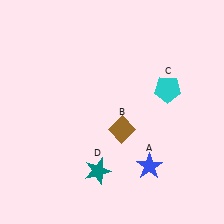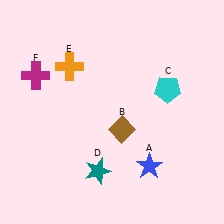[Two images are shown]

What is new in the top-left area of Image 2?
A magenta cross (F) was added in the top-left area of Image 2.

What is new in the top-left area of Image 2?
An orange cross (E) was added in the top-left area of Image 2.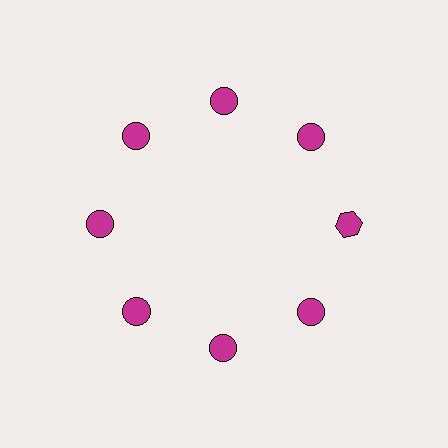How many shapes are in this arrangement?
There are 8 shapes arranged in a ring pattern.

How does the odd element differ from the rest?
It has a different shape: hexagon instead of circle.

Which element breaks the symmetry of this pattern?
The magenta hexagon at roughly the 3 o'clock position breaks the symmetry. All other shapes are magenta circles.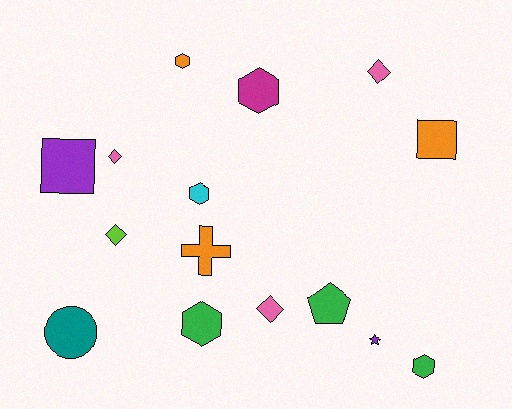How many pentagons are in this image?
There is 1 pentagon.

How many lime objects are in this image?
There is 1 lime object.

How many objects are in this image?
There are 15 objects.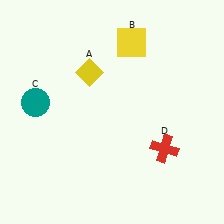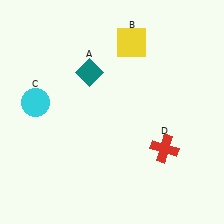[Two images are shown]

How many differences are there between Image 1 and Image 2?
There are 2 differences between the two images.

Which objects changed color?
A changed from yellow to teal. C changed from teal to cyan.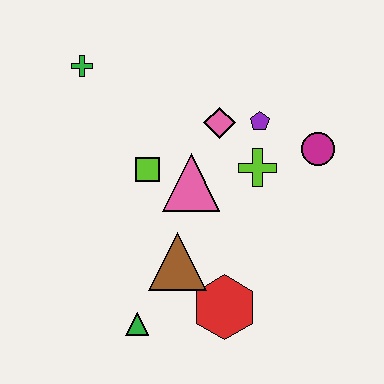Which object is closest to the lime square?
The pink triangle is closest to the lime square.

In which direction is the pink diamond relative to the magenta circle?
The pink diamond is to the left of the magenta circle.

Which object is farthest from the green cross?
The red hexagon is farthest from the green cross.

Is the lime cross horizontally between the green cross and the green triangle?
No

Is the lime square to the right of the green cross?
Yes